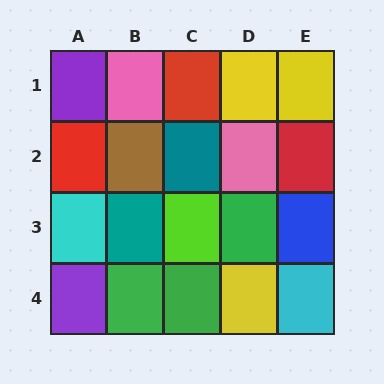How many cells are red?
3 cells are red.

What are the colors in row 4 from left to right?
Purple, green, green, yellow, cyan.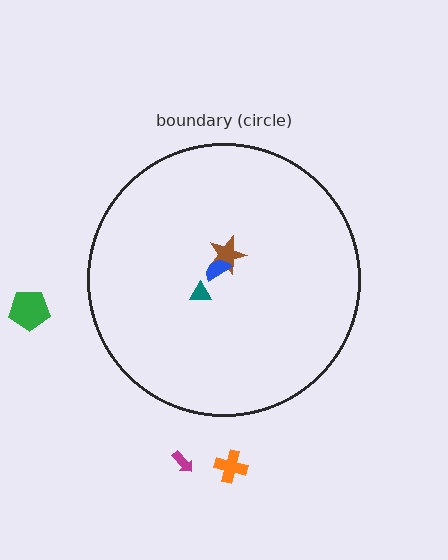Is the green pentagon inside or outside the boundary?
Outside.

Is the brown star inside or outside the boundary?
Inside.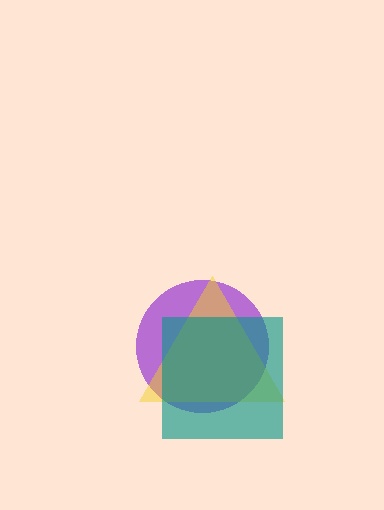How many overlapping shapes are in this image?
There are 3 overlapping shapes in the image.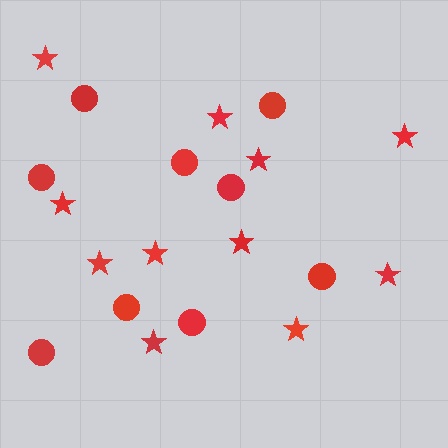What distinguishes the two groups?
There are 2 groups: one group of stars (11) and one group of circles (9).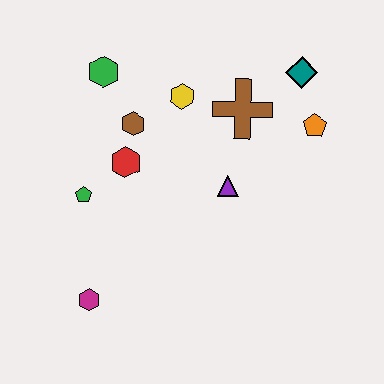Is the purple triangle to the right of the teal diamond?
No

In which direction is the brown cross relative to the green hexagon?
The brown cross is to the right of the green hexagon.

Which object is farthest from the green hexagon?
The magenta hexagon is farthest from the green hexagon.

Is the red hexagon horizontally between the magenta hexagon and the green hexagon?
No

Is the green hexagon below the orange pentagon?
No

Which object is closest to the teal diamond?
The orange pentagon is closest to the teal diamond.